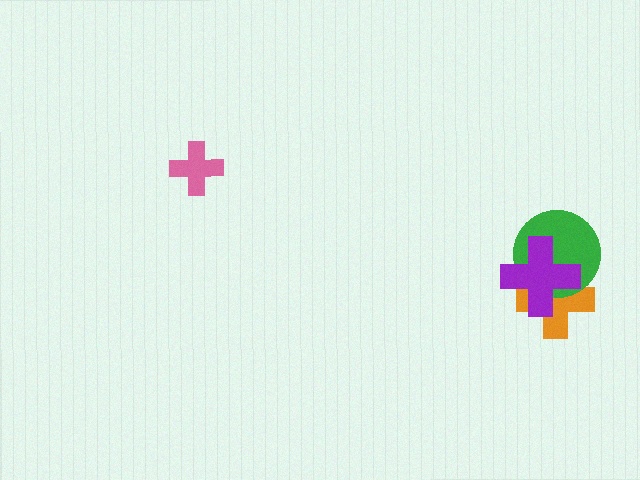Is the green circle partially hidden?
Yes, it is partially covered by another shape.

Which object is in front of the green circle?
The purple cross is in front of the green circle.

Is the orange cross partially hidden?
Yes, it is partially covered by another shape.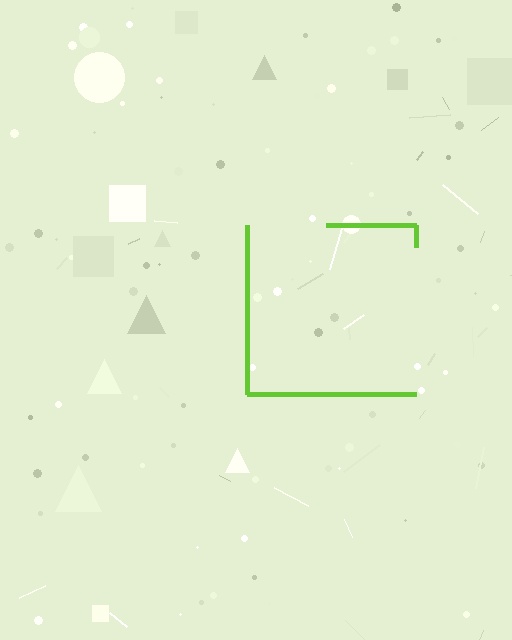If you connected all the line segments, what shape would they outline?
They would outline a square.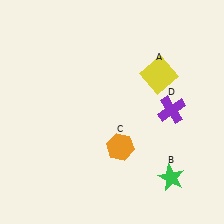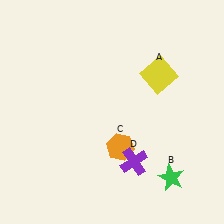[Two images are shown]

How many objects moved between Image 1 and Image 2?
1 object moved between the two images.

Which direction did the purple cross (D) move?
The purple cross (D) moved down.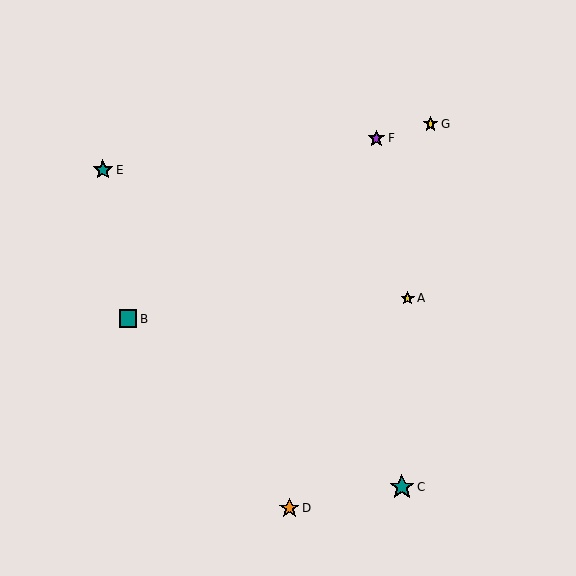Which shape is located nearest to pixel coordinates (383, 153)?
The purple star (labeled F) at (376, 138) is nearest to that location.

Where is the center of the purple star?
The center of the purple star is at (376, 138).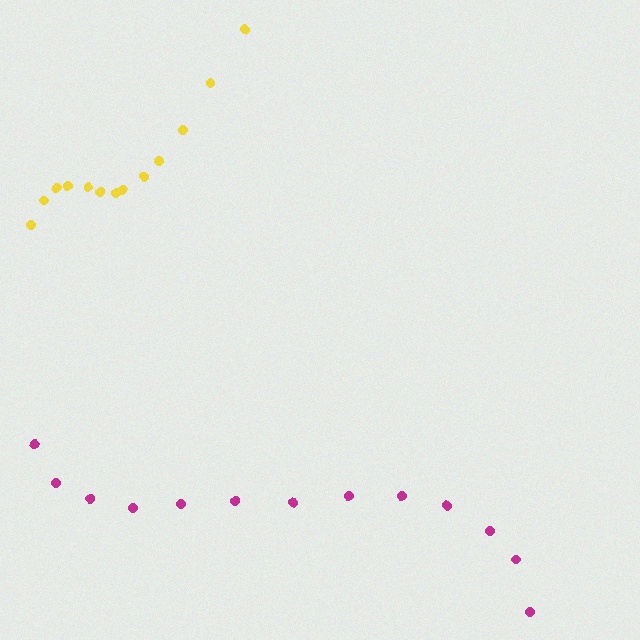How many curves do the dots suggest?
There are 2 distinct paths.